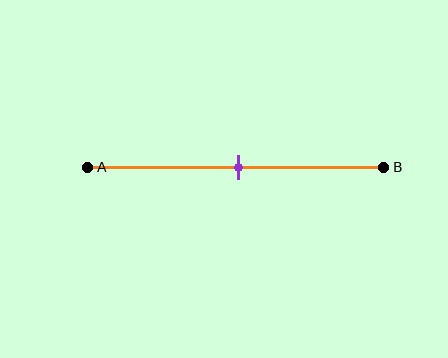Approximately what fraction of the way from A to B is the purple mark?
The purple mark is approximately 50% of the way from A to B.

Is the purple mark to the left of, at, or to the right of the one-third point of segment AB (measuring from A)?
The purple mark is to the right of the one-third point of segment AB.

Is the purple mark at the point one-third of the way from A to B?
No, the mark is at about 50% from A, not at the 33% one-third point.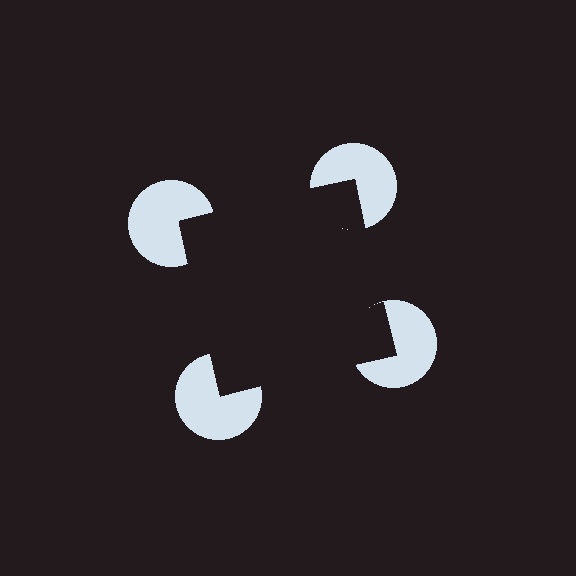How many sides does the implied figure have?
4 sides.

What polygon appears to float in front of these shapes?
An illusory square — its edges are inferred from the aligned wedge cuts in the pac-man discs, not physically drawn.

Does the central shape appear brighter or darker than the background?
It typically appears slightly darker than the background, even though no actual brightness change is drawn.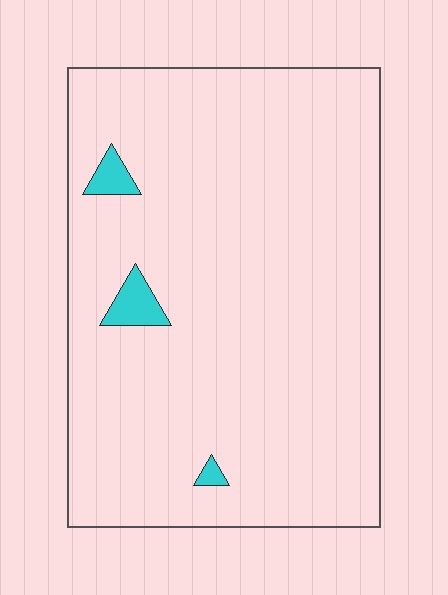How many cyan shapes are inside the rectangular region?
3.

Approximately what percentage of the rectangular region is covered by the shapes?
Approximately 5%.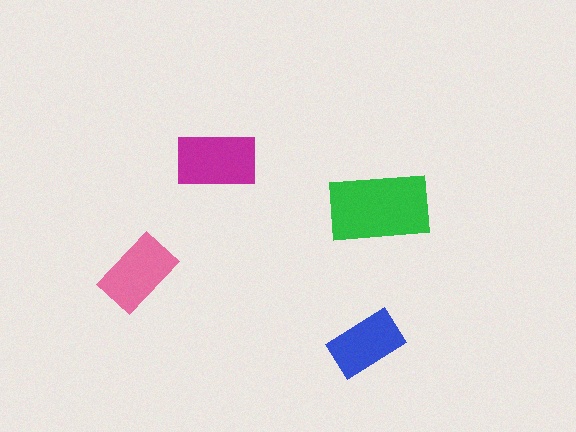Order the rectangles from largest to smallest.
the green one, the magenta one, the pink one, the blue one.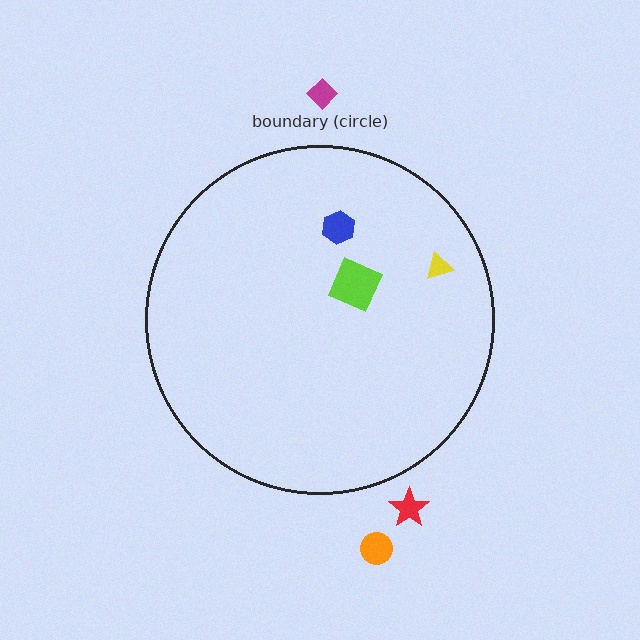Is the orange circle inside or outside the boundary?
Outside.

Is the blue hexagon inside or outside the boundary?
Inside.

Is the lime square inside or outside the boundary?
Inside.